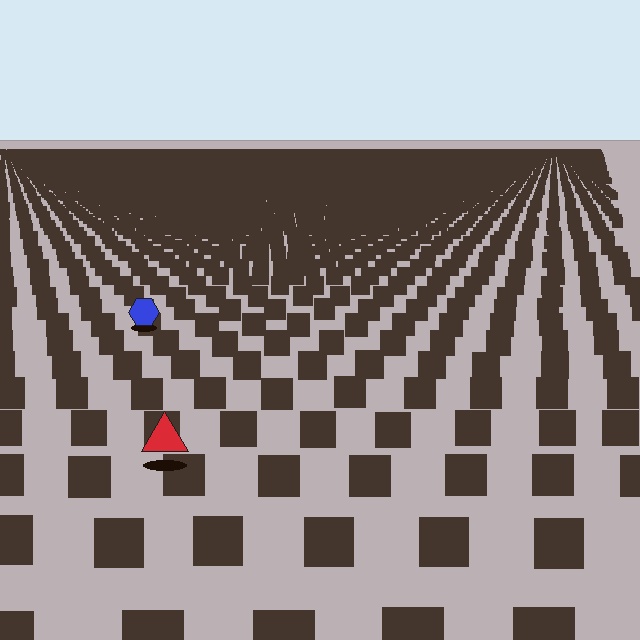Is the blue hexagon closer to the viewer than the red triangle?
No. The red triangle is closer — you can tell from the texture gradient: the ground texture is coarser near it.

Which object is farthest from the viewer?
The blue hexagon is farthest from the viewer. It appears smaller and the ground texture around it is denser.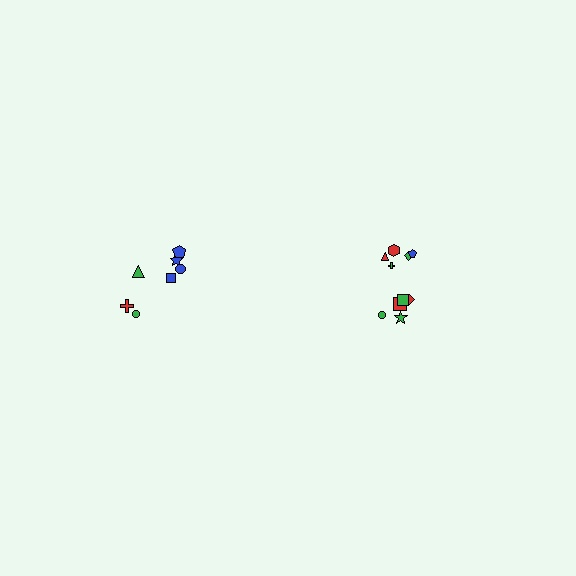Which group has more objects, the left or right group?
The right group.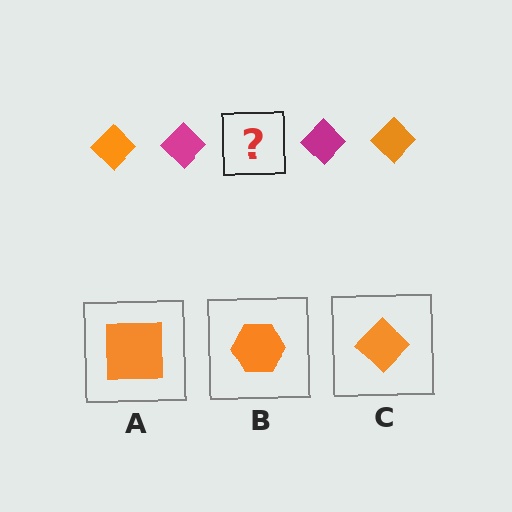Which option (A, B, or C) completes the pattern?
C.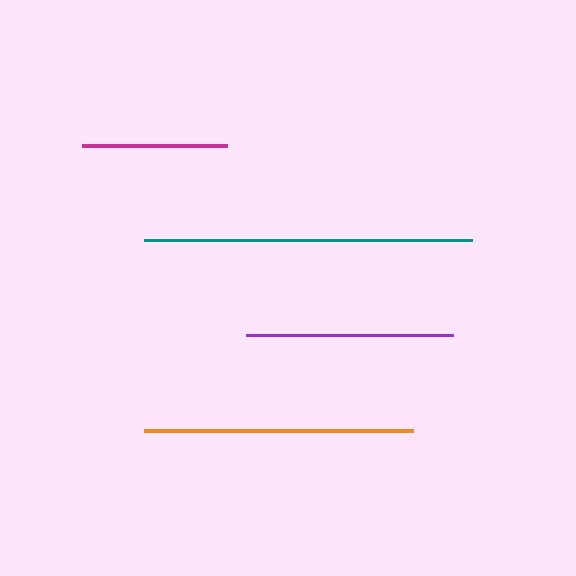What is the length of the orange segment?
The orange segment is approximately 269 pixels long.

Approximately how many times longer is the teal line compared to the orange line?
The teal line is approximately 1.2 times the length of the orange line.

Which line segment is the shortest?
The magenta line is the shortest at approximately 146 pixels.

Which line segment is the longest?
The teal line is the longest at approximately 328 pixels.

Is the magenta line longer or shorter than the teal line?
The teal line is longer than the magenta line.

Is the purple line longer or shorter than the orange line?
The orange line is longer than the purple line.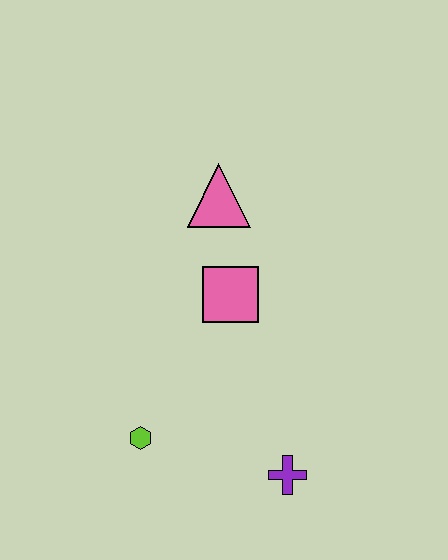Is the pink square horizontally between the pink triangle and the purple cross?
Yes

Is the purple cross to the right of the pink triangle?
Yes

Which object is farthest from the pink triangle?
The purple cross is farthest from the pink triangle.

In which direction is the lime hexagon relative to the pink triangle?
The lime hexagon is below the pink triangle.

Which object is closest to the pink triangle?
The pink square is closest to the pink triangle.